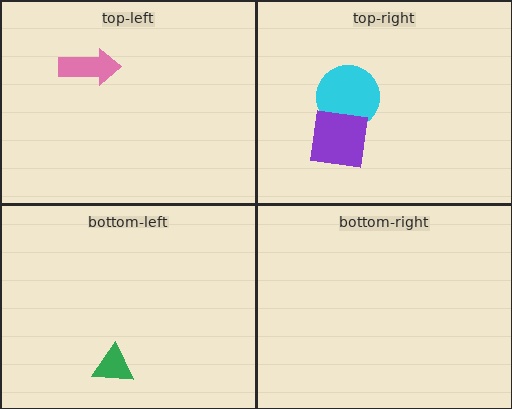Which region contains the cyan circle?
The top-right region.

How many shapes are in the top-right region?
2.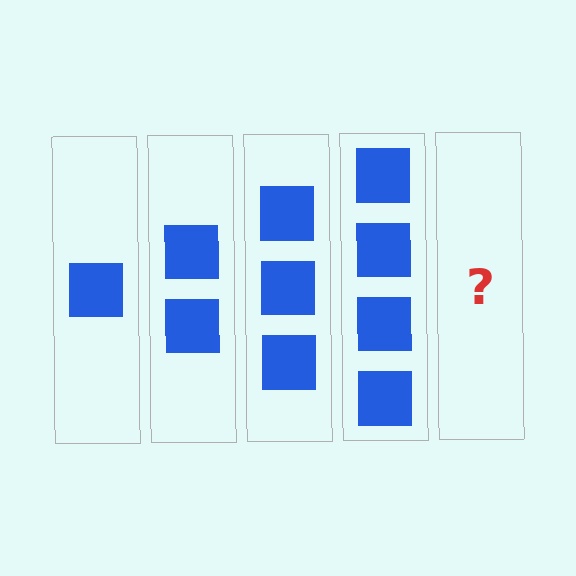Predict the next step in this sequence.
The next step is 5 squares.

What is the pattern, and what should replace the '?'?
The pattern is that each step adds one more square. The '?' should be 5 squares.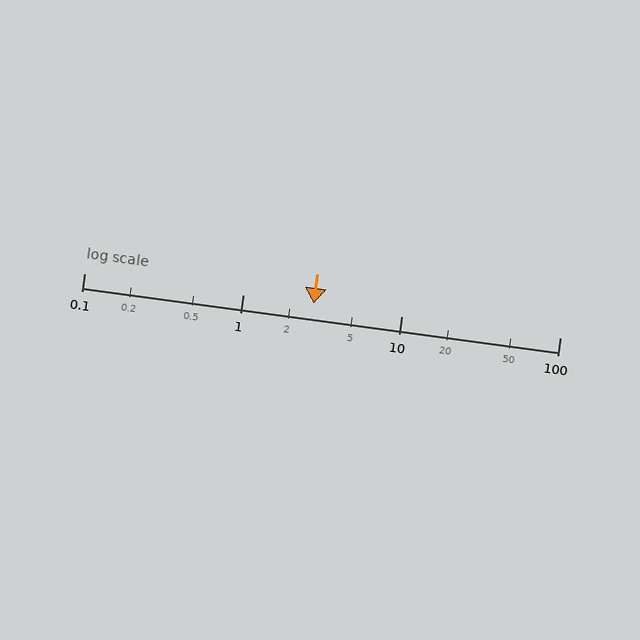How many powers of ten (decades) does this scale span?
The scale spans 3 decades, from 0.1 to 100.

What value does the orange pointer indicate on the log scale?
The pointer indicates approximately 2.8.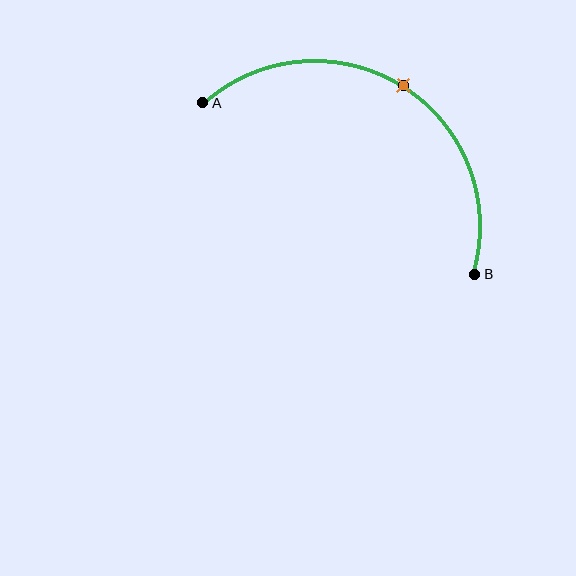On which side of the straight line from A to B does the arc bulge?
The arc bulges above the straight line connecting A and B.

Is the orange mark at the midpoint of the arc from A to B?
Yes. The orange mark lies on the arc at equal arc-length from both A and B — it is the arc midpoint.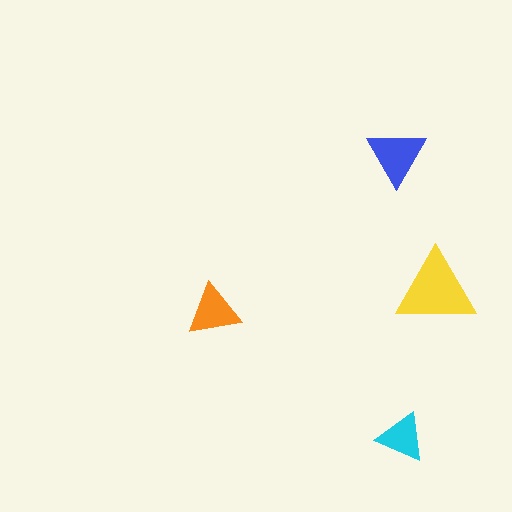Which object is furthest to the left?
The orange triangle is leftmost.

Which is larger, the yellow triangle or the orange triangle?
The yellow one.